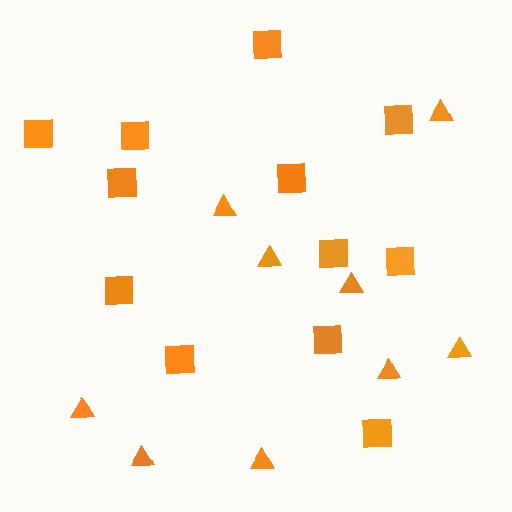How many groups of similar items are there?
There are 2 groups: one group of squares (12) and one group of triangles (9).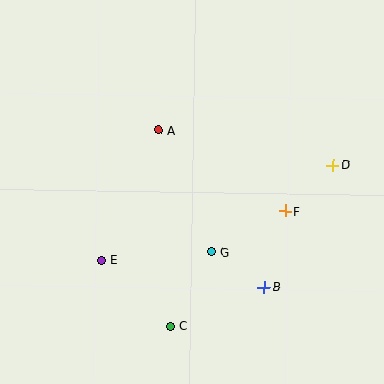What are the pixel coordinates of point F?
Point F is at (285, 211).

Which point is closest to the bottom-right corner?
Point B is closest to the bottom-right corner.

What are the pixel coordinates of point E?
Point E is at (102, 260).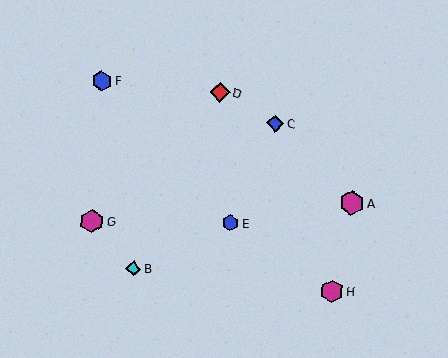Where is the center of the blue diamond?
The center of the blue diamond is at (275, 123).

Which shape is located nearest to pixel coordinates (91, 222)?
The magenta hexagon (labeled G) at (92, 221) is nearest to that location.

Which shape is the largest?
The magenta hexagon (labeled A) is the largest.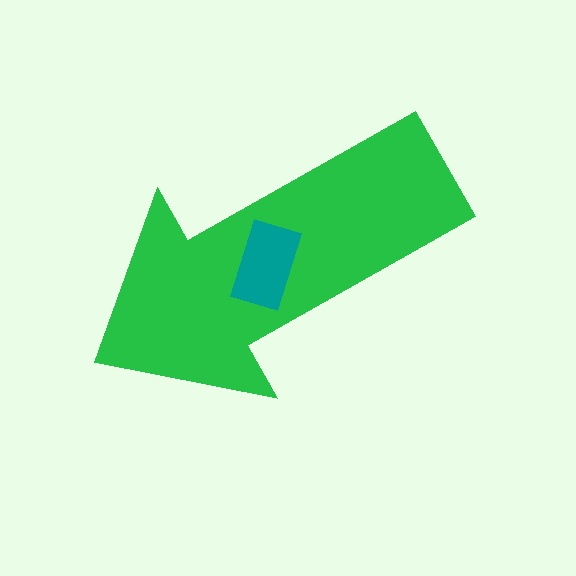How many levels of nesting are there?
2.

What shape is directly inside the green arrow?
The teal rectangle.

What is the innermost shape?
The teal rectangle.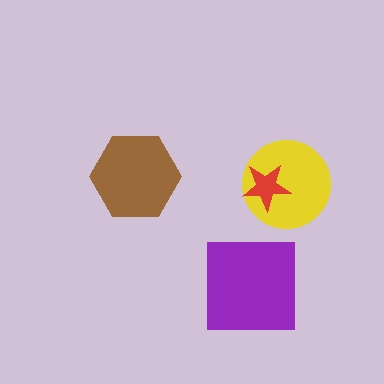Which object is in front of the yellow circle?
The red star is in front of the yellow circle.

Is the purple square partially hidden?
No, no other shape covers it.